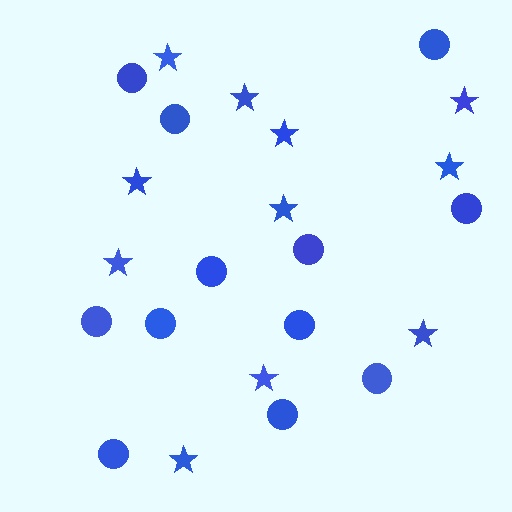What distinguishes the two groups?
There are 2 groups: one group of circles (12) and one group of stars (11).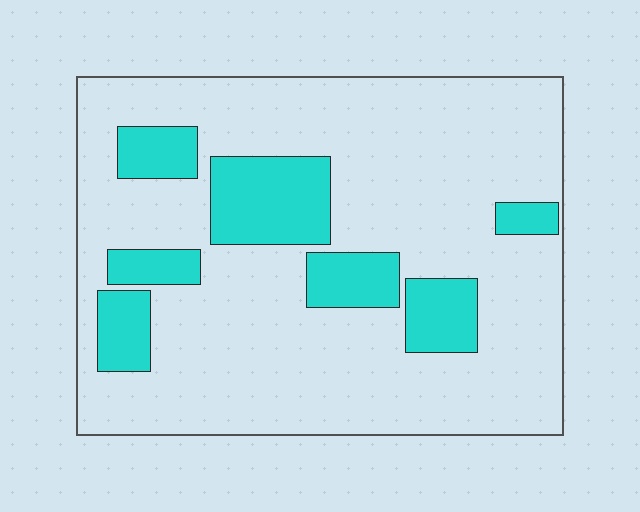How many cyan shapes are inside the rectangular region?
7.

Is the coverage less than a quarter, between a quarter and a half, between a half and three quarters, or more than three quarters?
Less than a quarter.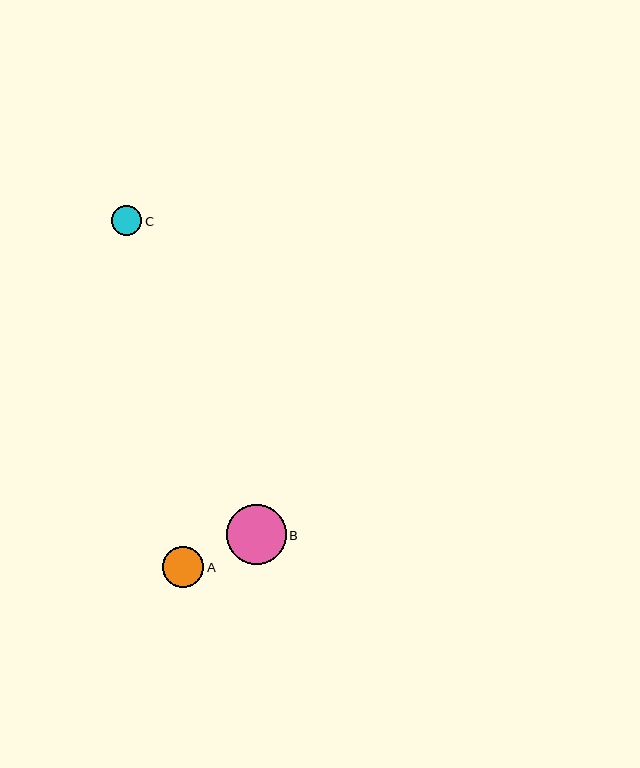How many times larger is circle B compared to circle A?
Circle B is approximately 1.5 times the size of circle A.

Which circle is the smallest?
Circle C is the smallest with a size of approximately 30 pixels.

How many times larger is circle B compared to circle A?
Circle B is approximately 1.5 times the size of circle A.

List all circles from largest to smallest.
From largest to smallest: B, A, C.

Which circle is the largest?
Circle B is the largest with a size of approximately 60 pixels.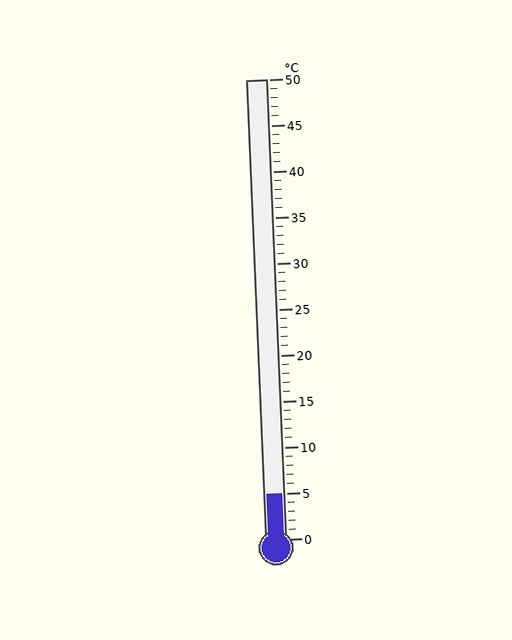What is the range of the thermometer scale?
The thermometer scale ranges from 0°C to 50°C.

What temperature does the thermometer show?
The thermometer shows approximately 5°C.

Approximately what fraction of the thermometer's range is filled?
The thermometer is filled to approximately 10% of its range.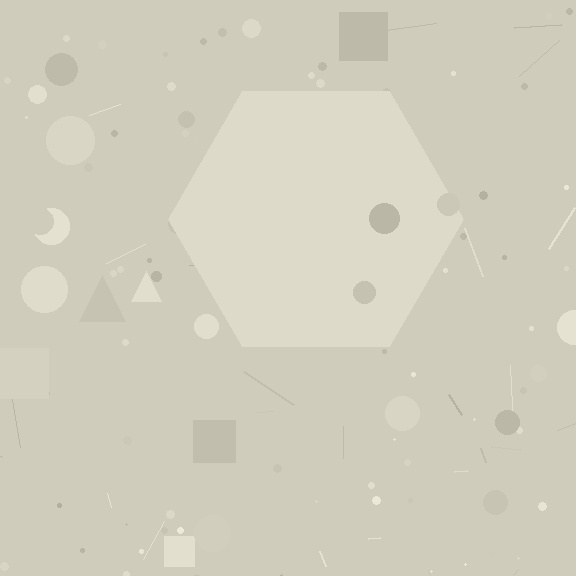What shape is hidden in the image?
A hexagon is hidden in the image.